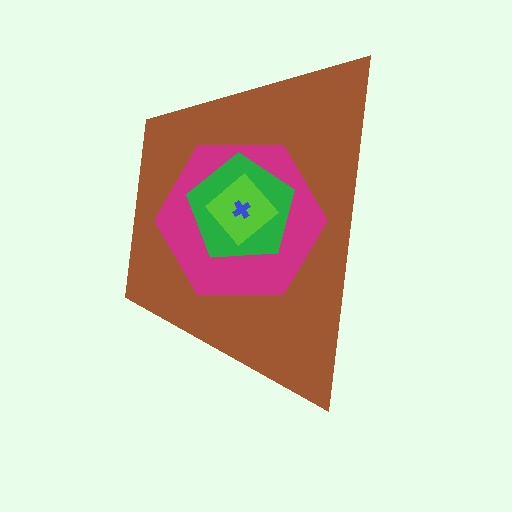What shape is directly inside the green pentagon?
The lime diamond.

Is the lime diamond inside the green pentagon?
Yes.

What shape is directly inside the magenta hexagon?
The green pentagon.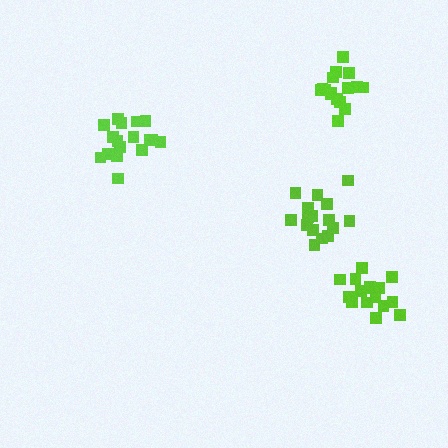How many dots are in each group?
Group 1: 16 dots, Group 2: 17 dots, Group 3: 16 dots, Group 4: 16 dots (65 total).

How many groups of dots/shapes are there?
There are 4 groups.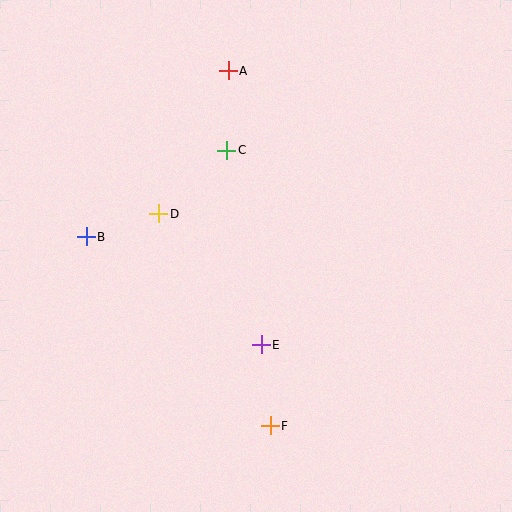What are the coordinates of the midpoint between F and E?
The midpoint between F and E is at (266, 385).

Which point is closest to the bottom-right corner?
Point F is closest to the bottom-right corner.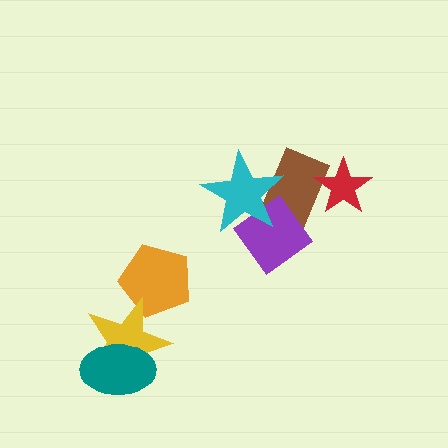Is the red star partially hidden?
No, no other shape covers it.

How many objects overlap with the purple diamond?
2 objects overlap with the purple diamond.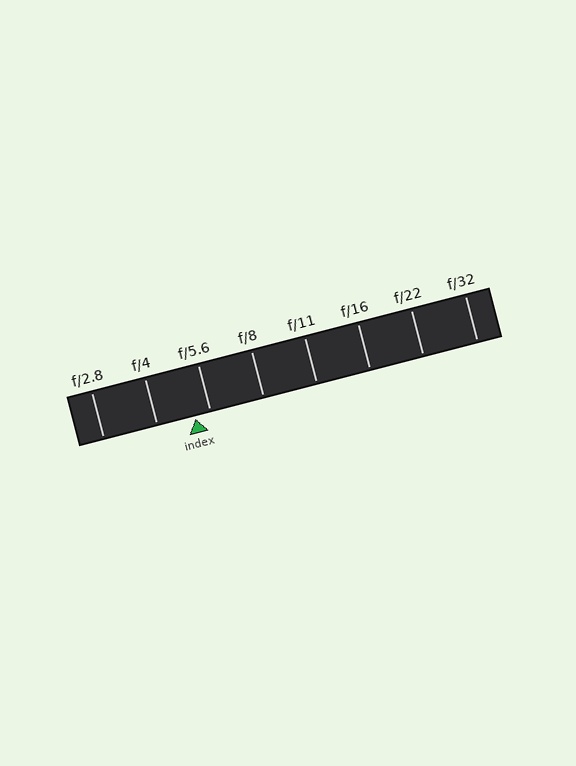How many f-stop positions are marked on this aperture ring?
There are 8 f-stop positions marked.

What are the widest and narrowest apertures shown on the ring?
The widest aperture shown is f/2.8 and the narrowest is f/32.